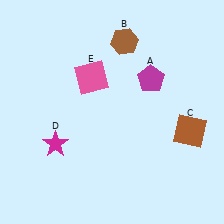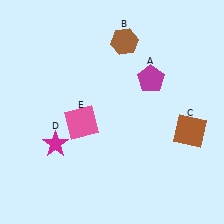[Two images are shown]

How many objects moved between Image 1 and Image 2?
1 object moved between the two images.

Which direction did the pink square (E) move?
The pink square (E) moved down.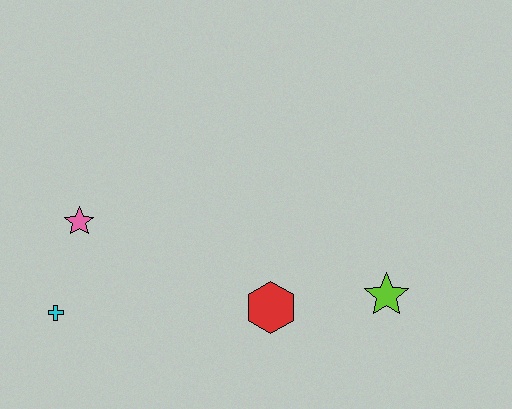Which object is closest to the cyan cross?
The pink star is closest to the cyan cross.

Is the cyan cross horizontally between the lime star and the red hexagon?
No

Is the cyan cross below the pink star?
Yes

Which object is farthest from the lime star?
The cyan cross is farthest from the lime star.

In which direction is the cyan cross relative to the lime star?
The cyan cross is to the left of the lime star.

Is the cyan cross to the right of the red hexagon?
No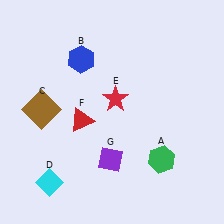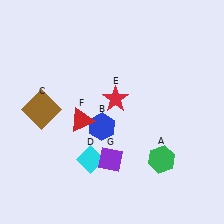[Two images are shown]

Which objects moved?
The objects that moved are: the blue hexagon (B), the cyan diamond (D).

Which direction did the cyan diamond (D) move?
The cyan diamond (D) moved right.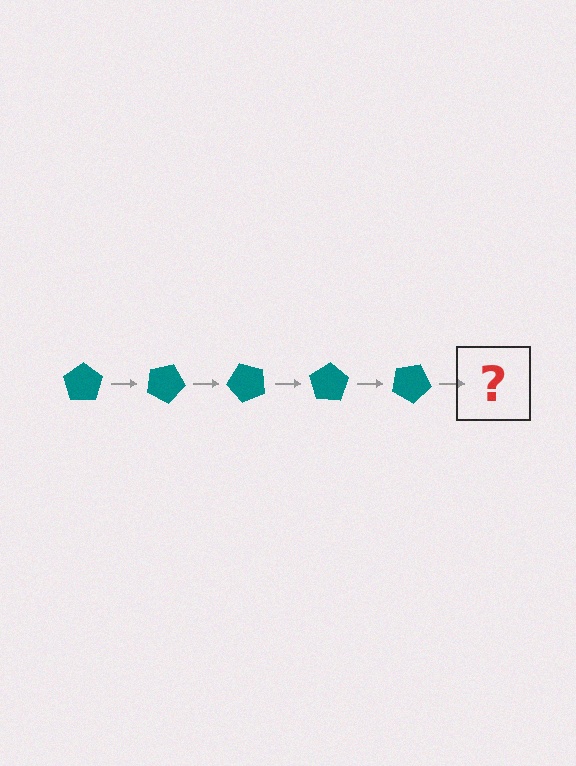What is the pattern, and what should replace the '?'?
The pattern is that the pentagon rotates 25 degrees each step. The '?' should be a teal pentagon rotated 125 degrees.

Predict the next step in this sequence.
The next step is a teal pentagon rotated 125 degrees.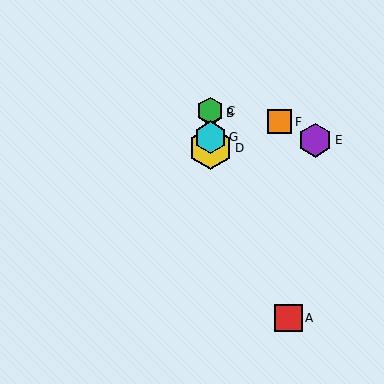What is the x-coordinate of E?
Object E is at x≈315.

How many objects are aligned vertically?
4 objects (B, C, D, G) are aligned vertically.